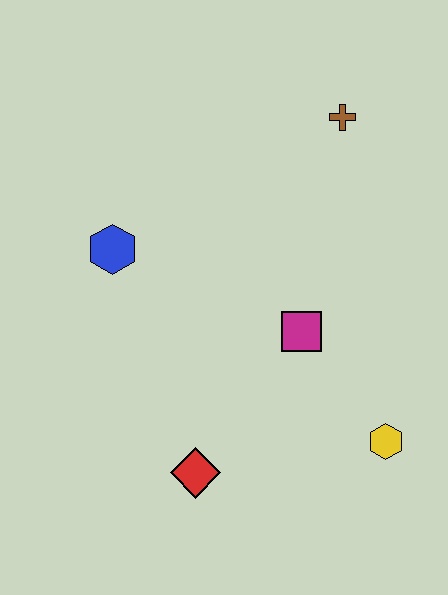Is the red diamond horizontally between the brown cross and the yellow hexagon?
No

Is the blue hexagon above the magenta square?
Yes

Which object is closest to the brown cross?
The magenta square is closest to the brown cross.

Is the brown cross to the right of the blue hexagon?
Yes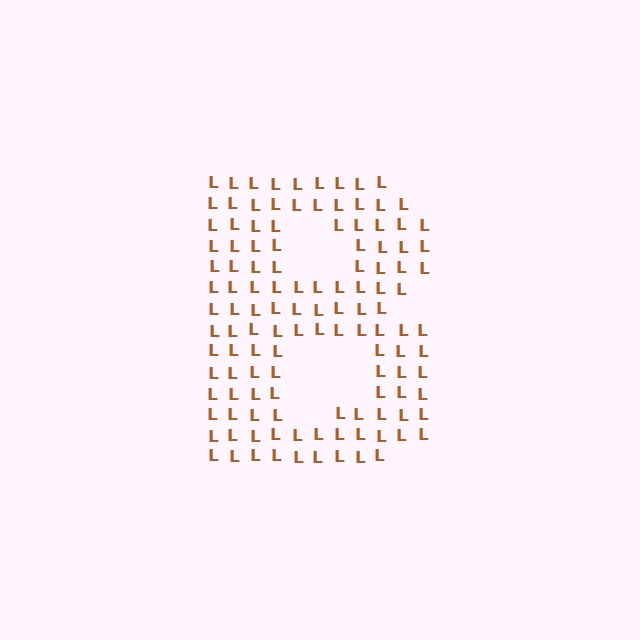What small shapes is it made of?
It is made of small letter L's.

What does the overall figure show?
The overall figure shows the letter B.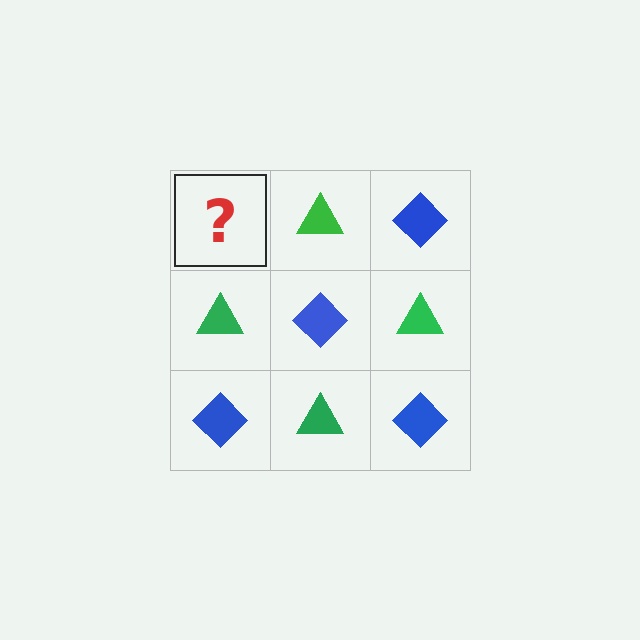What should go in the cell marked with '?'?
The missing cell should contain a blue diamond.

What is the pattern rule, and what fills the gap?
The rule is that it alternates blue diamond and green triangle in a checkerboard pattern. The gap should be filled with a blue diamond.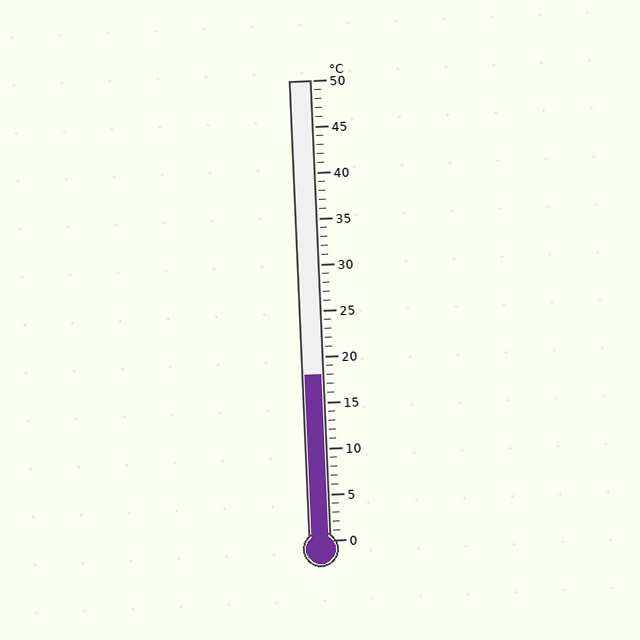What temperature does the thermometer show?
The thermometer shows approximately 18°C.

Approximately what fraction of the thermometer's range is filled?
The thermometer is filled to approximately 35% of its range.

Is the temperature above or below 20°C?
The temperature is below 20°C.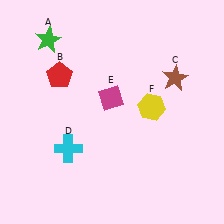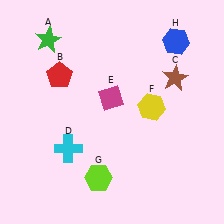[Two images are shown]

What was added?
A lime hexagon (G), a blue hexagon (H) were added in Image 2.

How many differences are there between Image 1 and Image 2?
There are 2 differences between the two images.